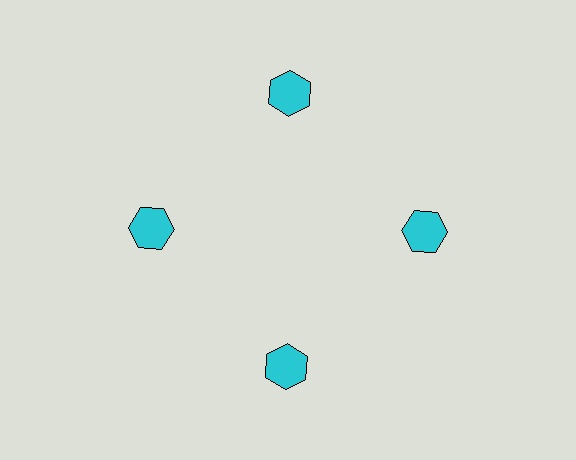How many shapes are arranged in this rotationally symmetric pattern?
There are 4 shapes, arranged in 4 groups of 1.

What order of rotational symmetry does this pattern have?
This pattern has 4-fold rotational symmetry.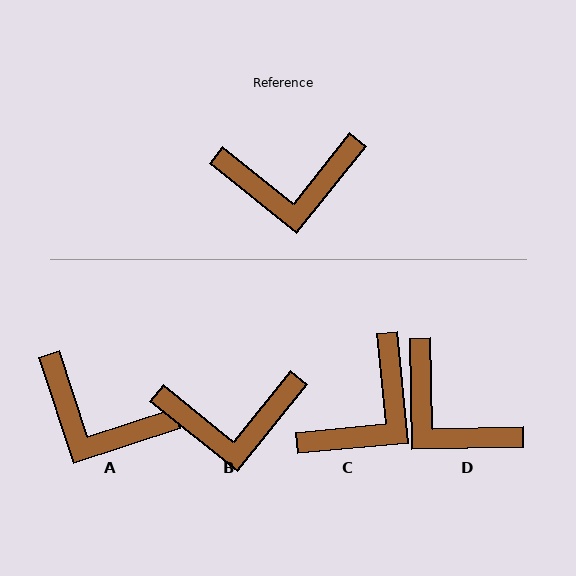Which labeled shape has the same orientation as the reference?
B.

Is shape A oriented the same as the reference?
No, it is off by about 33 degrees.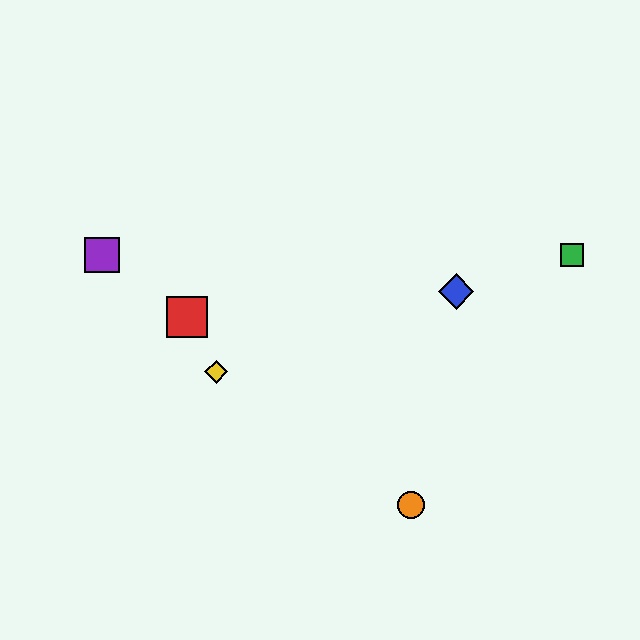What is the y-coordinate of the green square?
The green square is at y≈255.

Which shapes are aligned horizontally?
The green square, the purple square are aligned horizontally.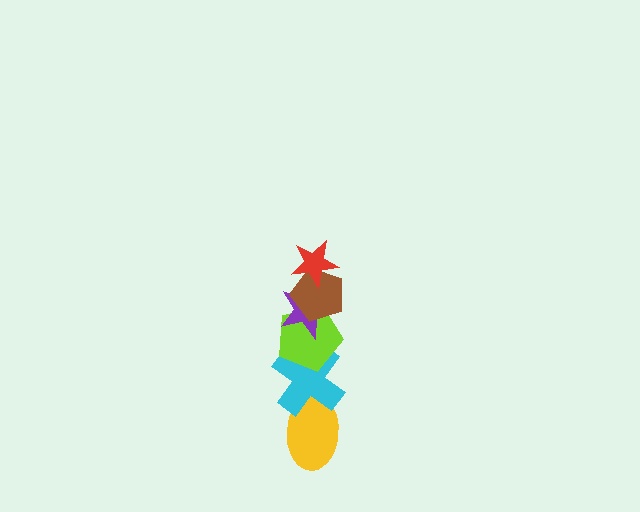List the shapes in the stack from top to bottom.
From top to bottom: the red star, the brown pentagon, the purple star, the lime pentagon, the cyan cross, the yellow ellipse.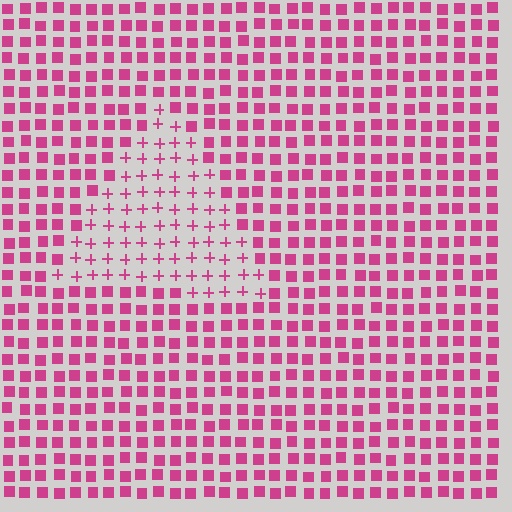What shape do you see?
I see a triangle.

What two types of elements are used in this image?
The image uses plus signs inside the triangle region and squares outside it.